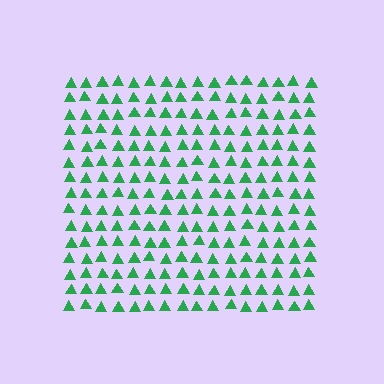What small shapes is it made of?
It is made of small triangles.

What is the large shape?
The large shape is a square.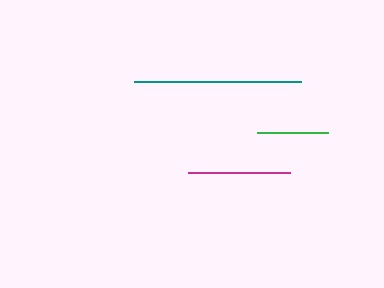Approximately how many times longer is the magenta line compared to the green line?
The magenta line is approximately 1.4 times the length of the green line.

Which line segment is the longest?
The teal line is the longest at approximately 167 pixels.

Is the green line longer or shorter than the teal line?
The teal line is longer than the green line.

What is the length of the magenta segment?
The magenta segment is approximately 102 pixels long.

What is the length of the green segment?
The green segment is approximately 71 pixels long.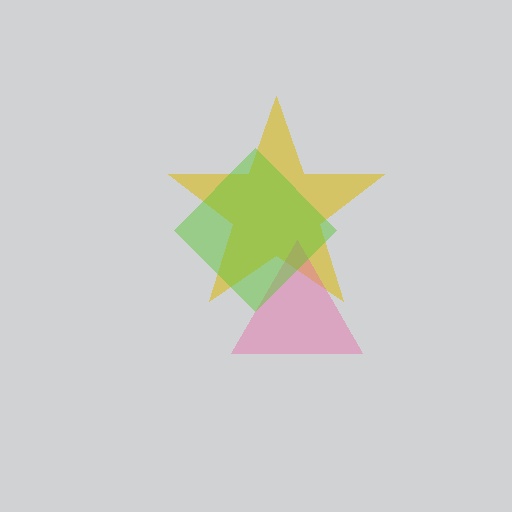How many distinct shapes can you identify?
There are 3 distinct shapes: a yellow star, a pink triangle, a lime diamond.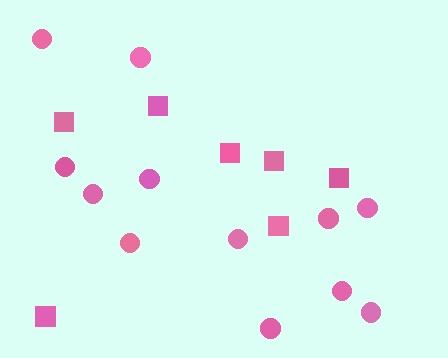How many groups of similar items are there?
There are 2 groups: one group of squares (7) and one group of circles (12).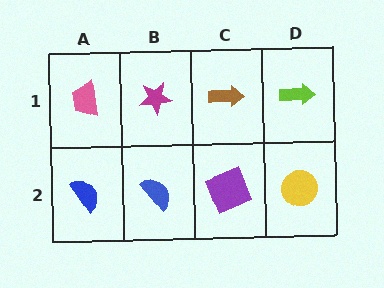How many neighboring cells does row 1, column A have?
2.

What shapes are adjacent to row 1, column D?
A yellow circle (row 2, column D), a brown arrow (row 1, column C).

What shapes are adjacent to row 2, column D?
A lime arrow (row 1, column D), a purple square (row 2, column C).